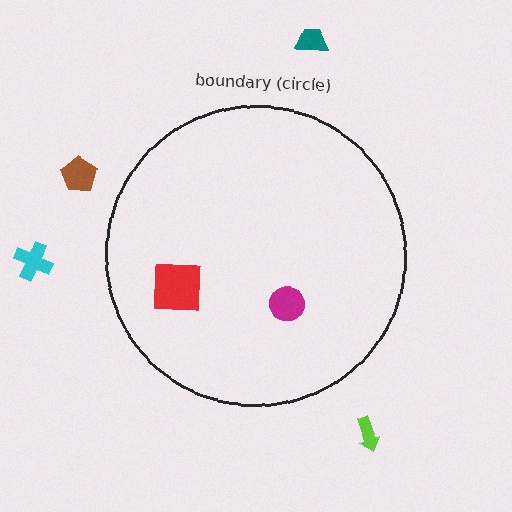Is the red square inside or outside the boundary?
Inside.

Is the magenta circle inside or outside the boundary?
Inside.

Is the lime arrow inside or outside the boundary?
Outside.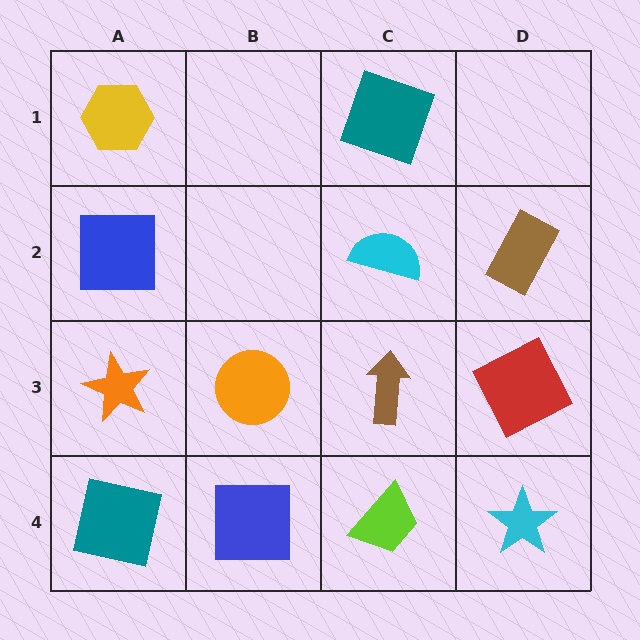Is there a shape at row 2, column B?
No, that cell is empty.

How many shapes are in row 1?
2 shapes.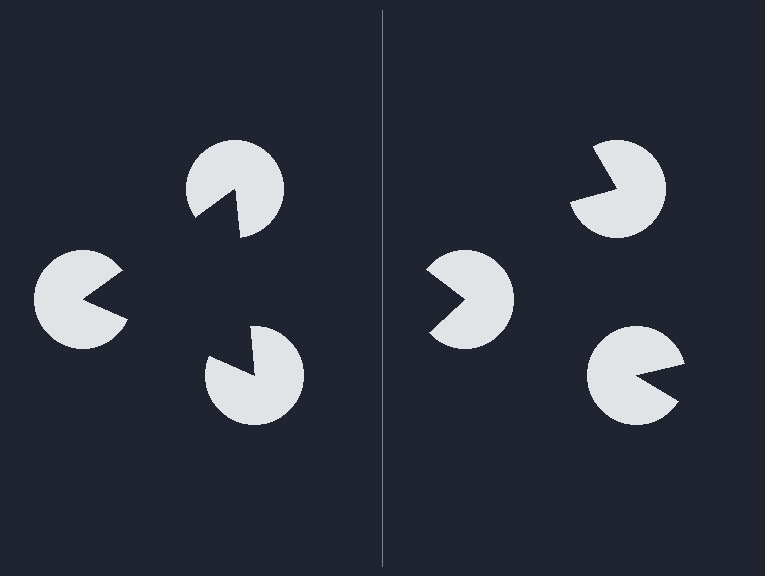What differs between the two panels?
The pac-man discs are positioned identically on both sides; only the wedge orientations differ. On the left they align to a triangle; on the right they are misaligned.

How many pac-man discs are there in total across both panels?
6 — 3 on each side.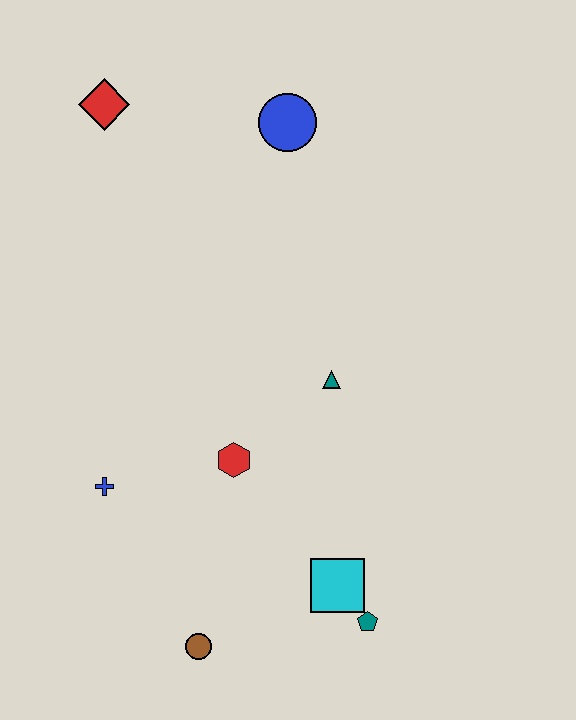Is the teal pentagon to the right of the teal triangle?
Yes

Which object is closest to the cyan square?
The teal pentagon is closest to the cyan square.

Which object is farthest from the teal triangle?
The red diamond is farthest from the teal triangle.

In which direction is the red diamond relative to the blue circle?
The red diamond is to the left of the blue circle.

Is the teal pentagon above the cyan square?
No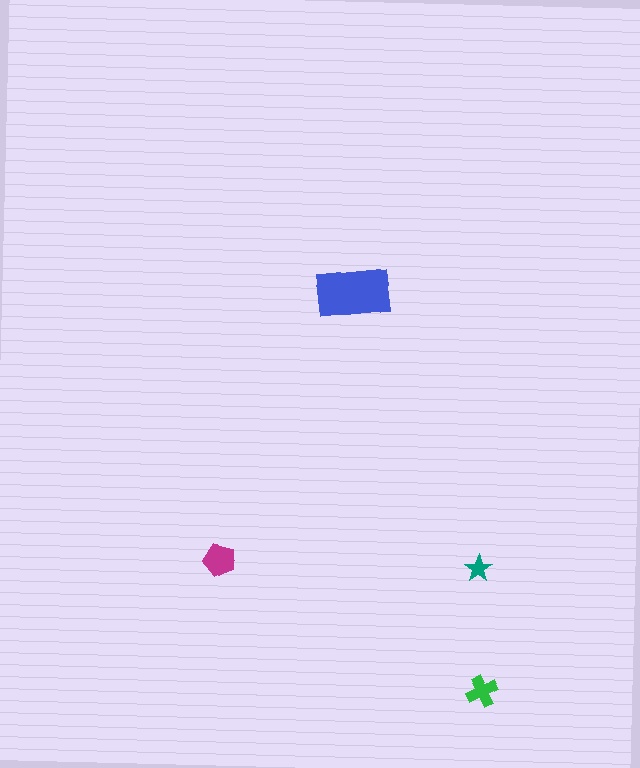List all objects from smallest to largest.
The teal star, the green cross, the magenta pentagon, the blue rectangle.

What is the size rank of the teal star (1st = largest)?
4th.